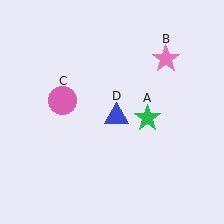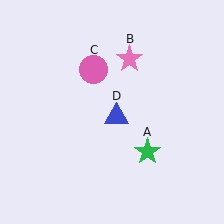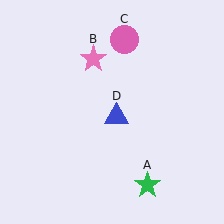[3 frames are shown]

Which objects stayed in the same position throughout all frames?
Blue triangle (object D) remained stationary.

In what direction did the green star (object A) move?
The green star (object A) moved down.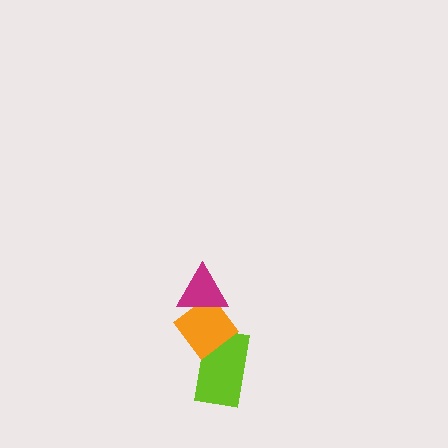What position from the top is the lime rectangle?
The lime rectangle is 3rd from the top.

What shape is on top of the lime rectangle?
The orange diamond is on top of the lime rectangle.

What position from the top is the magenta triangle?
The magenta triangle is 1st from the top.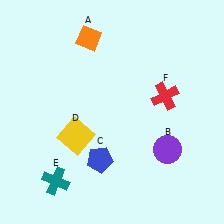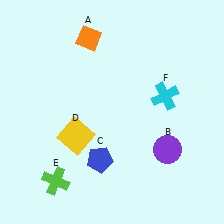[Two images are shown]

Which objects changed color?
E changed from teal to lime. F changed from red to cyan.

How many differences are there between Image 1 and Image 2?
There are 2 differences between the two images.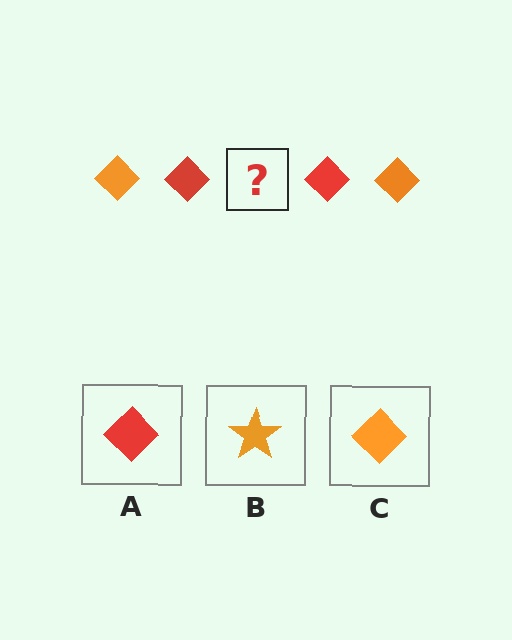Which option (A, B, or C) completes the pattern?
C.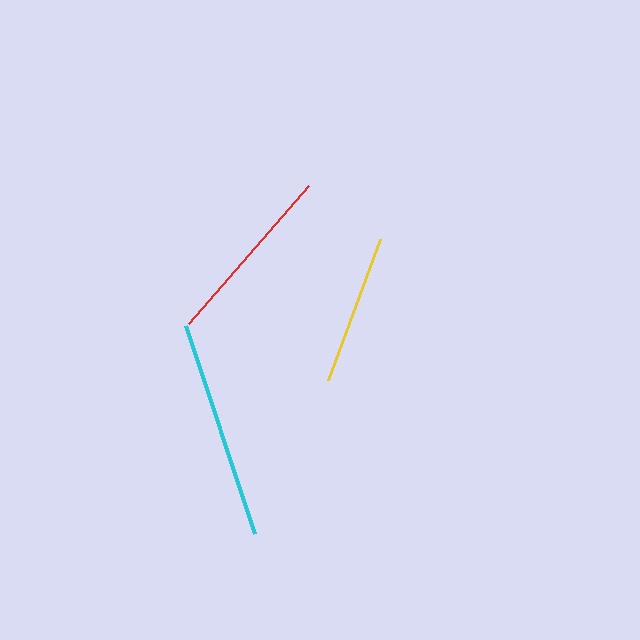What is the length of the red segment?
The red segment is approximately 183 pixels long.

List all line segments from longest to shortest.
From longest to shortest: cyan, red, yellow.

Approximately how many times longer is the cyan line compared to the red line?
The cyan line is approximately 1.2 times the length of the red line.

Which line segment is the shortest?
The yellow line is the shortest at approximately 151 pixels.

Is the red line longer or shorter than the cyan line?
The cyan line is longer than the red line.